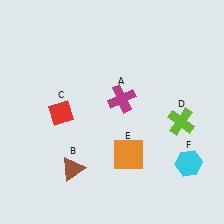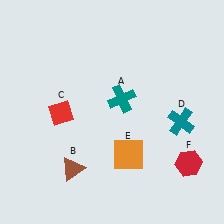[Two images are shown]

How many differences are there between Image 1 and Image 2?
There are 3 differences between the two images.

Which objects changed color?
A changed from magenta to teal. D changed from lime to teal. F changed from cyan to red.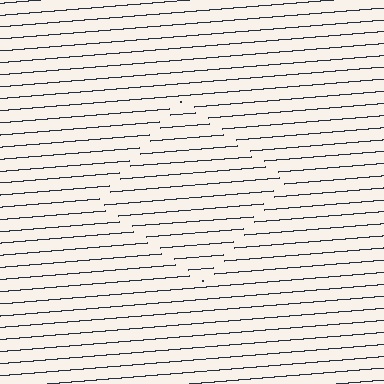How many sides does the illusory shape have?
4 sides — the line-ends trace a square.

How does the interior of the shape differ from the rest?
The interior of the shape contains the same grating, shifted by half a period — the contour is defined by the phase discontinuity where line-ends from the inner and outer gratings abut.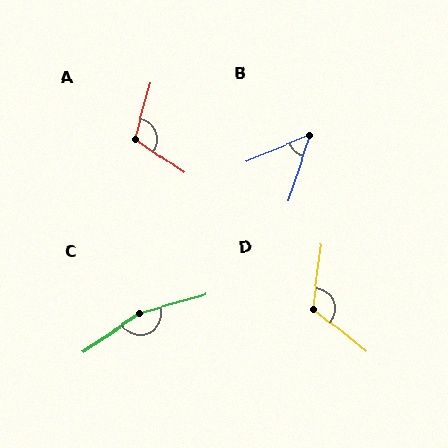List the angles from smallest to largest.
B (49°), A (109°), D (122°), C (162°).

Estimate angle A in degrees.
Approximately 109 degrees.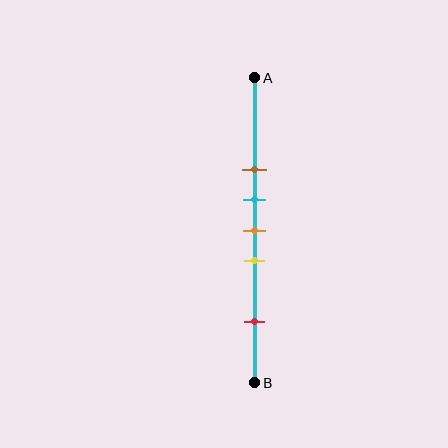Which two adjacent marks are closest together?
The cyan and orange marks are the closest adjacent pair.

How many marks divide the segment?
There are 5 marks dividing the segment.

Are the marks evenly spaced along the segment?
No, the marks are not evenly spaced.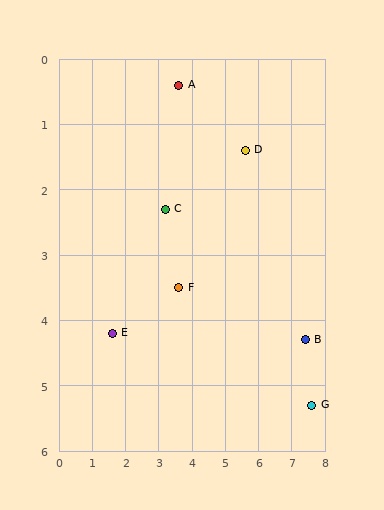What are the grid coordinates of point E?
Point E is at approximately (1.6, 4.2).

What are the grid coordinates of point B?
Point B is at approximately (7.4, 4.3).